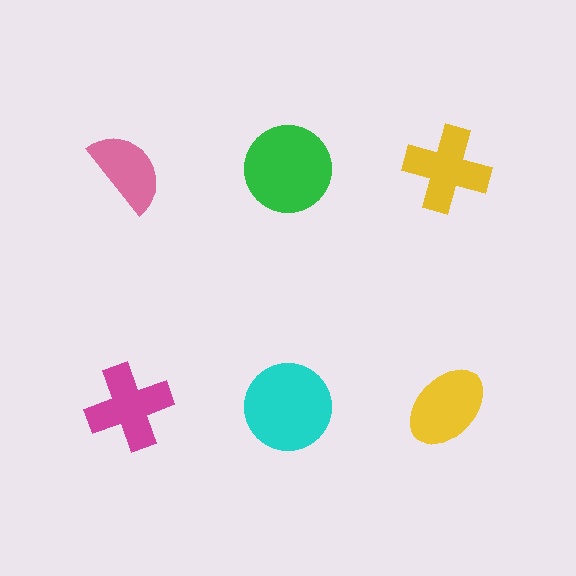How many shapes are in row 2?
3 shapes.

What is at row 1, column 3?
A yellow cross.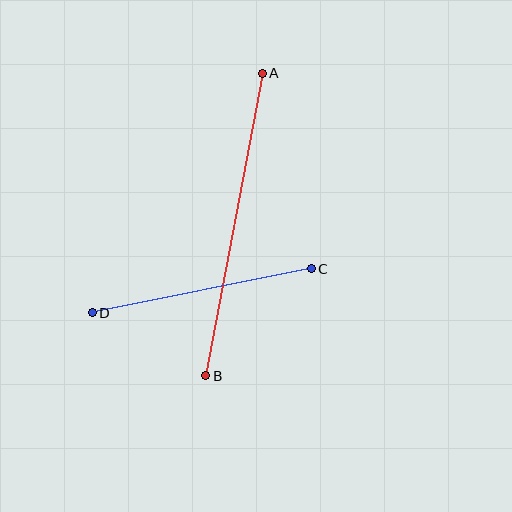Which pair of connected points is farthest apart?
Points A and B are farthest apart.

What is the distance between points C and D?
The distance is approximately 223 pixels.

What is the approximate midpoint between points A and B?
The midpoint is at approximately (234, 224) pixels.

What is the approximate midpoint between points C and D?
The midpoint is at approximately (202, 291) pixels.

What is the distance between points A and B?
The distance is approximately 308 pixels.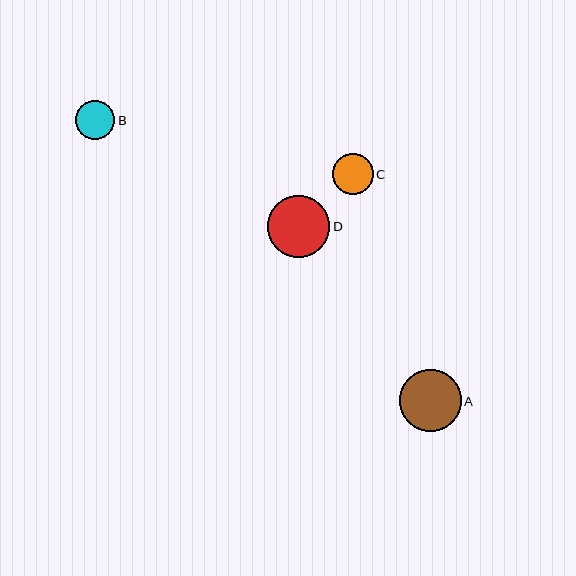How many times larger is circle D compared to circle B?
Circle D is approximately 1.6 times the size of circle B.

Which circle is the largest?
Circle D is the largest with a size of approximately 62 pixels.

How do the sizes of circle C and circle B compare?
Circle C and circle B are approximately the same size.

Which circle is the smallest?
Circle B is the smallest with a size of approximately 39 pixels.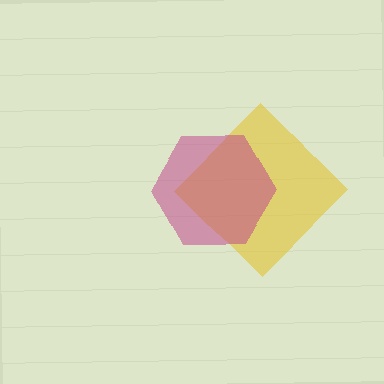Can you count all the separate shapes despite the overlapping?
Yes, there are 2 separate shapes.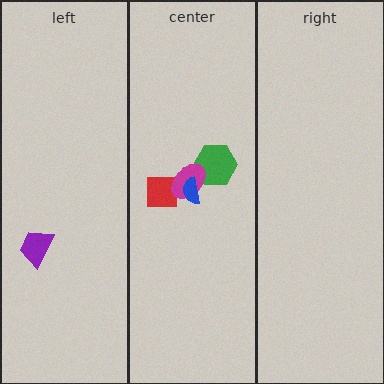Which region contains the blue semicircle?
The center region.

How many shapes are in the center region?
4.